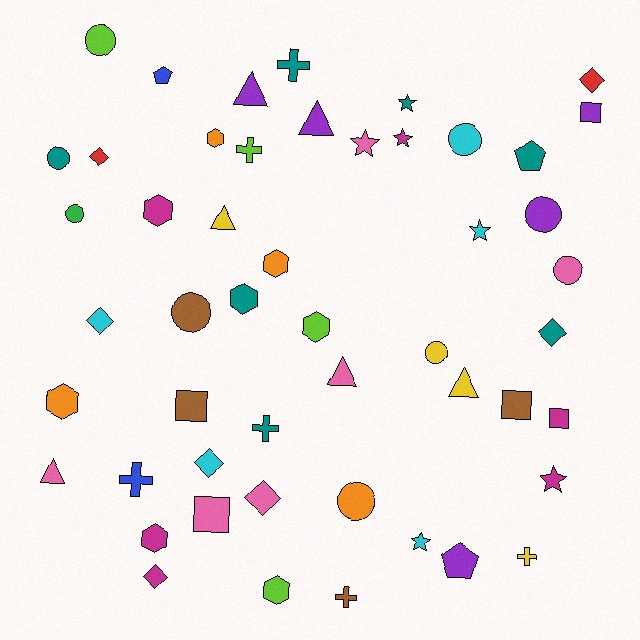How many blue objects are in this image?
There are 2 blue objects.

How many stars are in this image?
There are 6 stars.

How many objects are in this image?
There are 50 objects.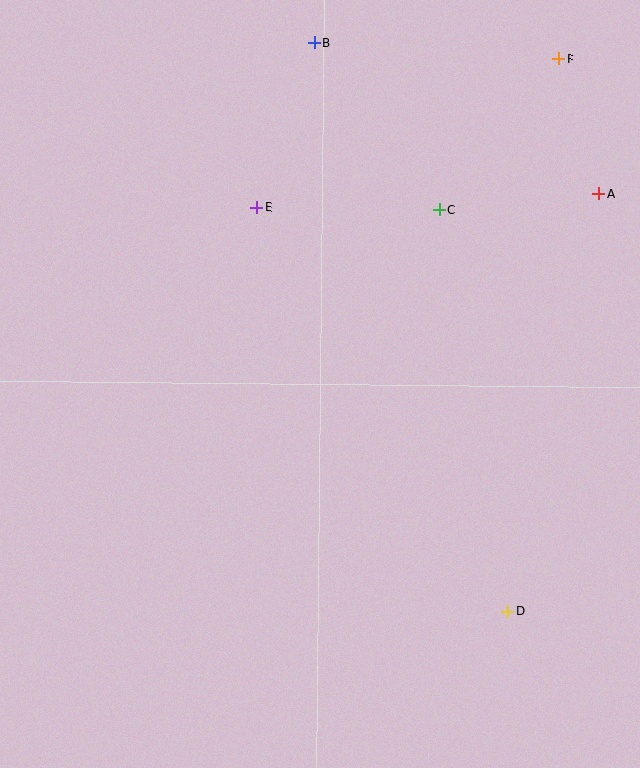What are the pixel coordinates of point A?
Point A is at (599, 193).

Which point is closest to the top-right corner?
Point F is closest to the top-right corner.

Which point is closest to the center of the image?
Point E at (256, 208) is closest to the center.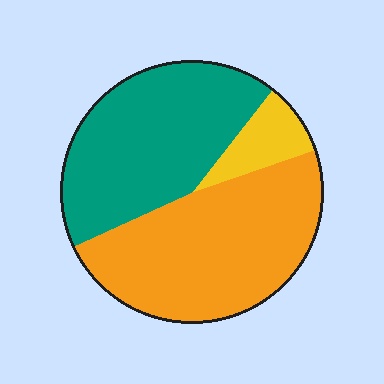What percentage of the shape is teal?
Teal takes up about two fifths (2/5) of the shape.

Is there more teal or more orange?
Orange.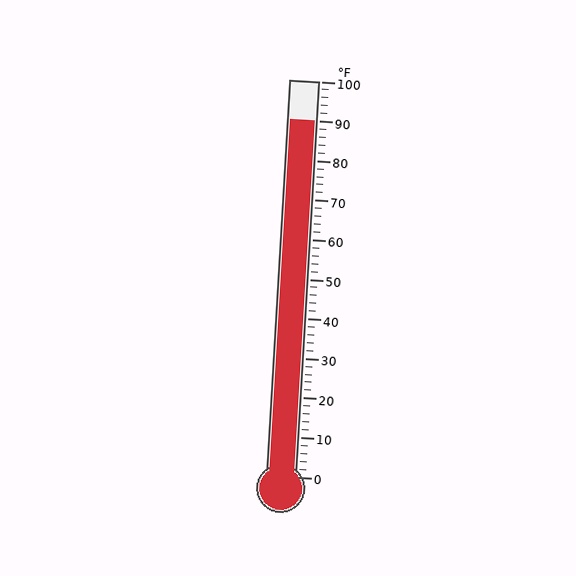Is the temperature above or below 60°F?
The temperature is above 60°F.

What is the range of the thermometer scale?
The thermometer scale ranges from 0°F to 100°F.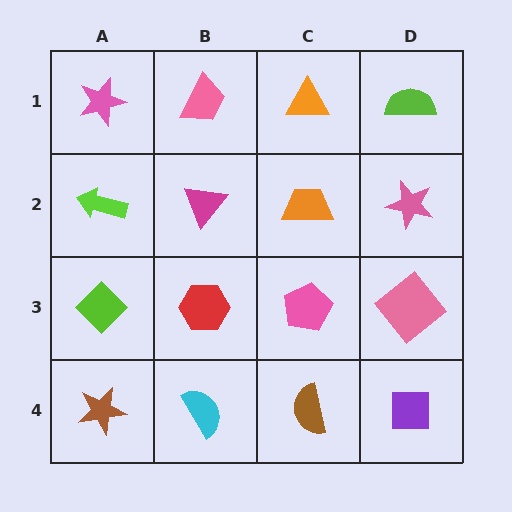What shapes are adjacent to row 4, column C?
A pink pentagon (row 3, column C), a cyan semicircle (row 4, column B), a purple square (row 4, column D).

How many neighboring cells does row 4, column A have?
2.